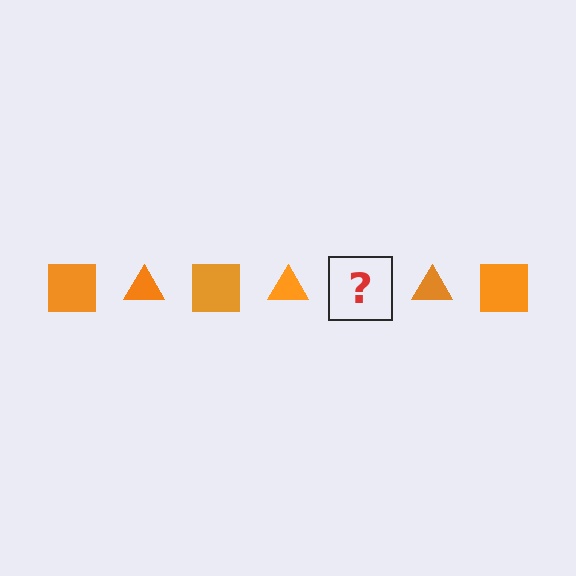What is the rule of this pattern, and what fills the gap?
The rule is that the pattern cycles through square, triangle shapes in orange. The gap should be filled with an orange square.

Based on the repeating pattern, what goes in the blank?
The blank should be an orange square.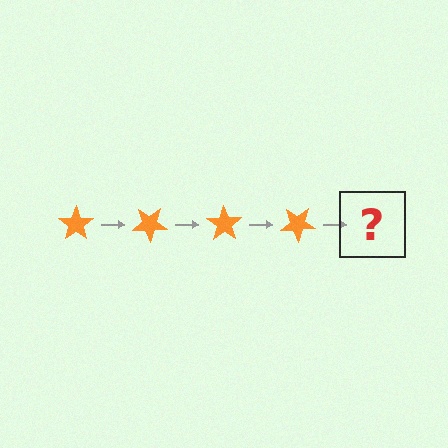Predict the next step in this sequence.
The next step is an orange star rotated 140 degrees.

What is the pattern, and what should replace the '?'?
The pattern is that the star rotates 35 degrees each step. The '?' should be an orange star rotated 140 degrees.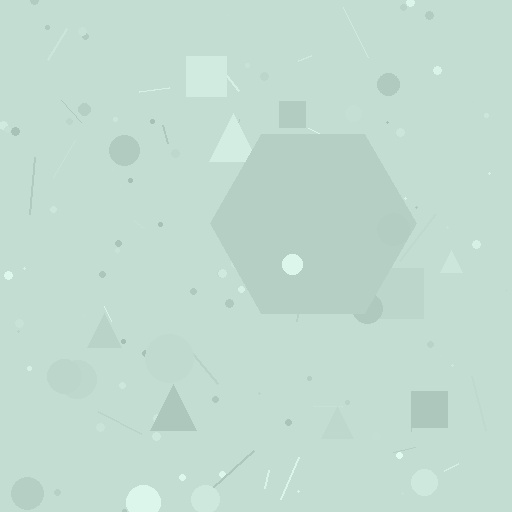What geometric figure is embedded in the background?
A hexagon is embedded in the background.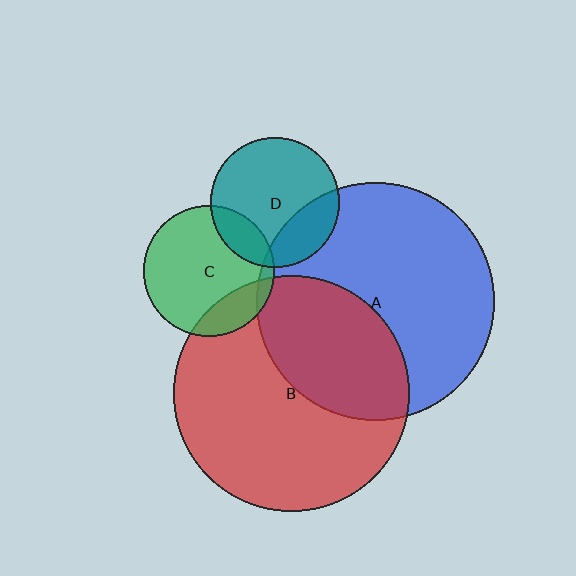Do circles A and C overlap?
Yes.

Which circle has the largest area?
Circle A (blue).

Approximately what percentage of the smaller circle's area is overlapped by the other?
Approximately 5%.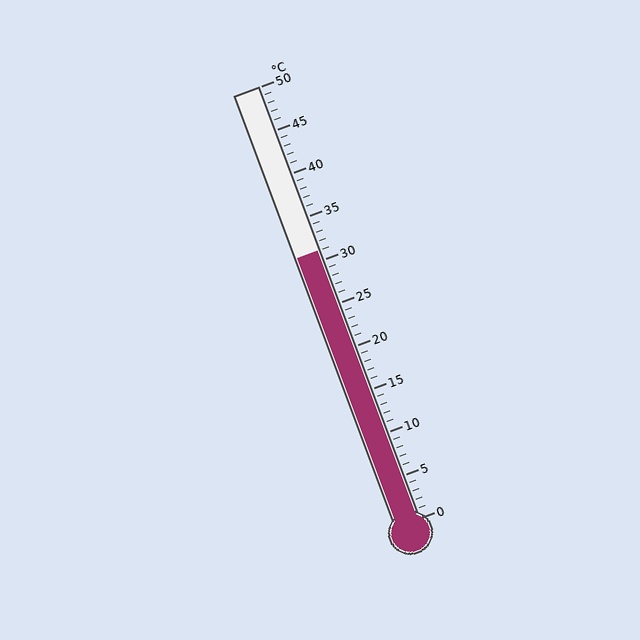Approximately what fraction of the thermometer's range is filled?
The thermometer is filled to approximately 60% of its range.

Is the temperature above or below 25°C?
The temperature is above 25°C.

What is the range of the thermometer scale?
The thermometer scale ranges from 0°C to 50°C.